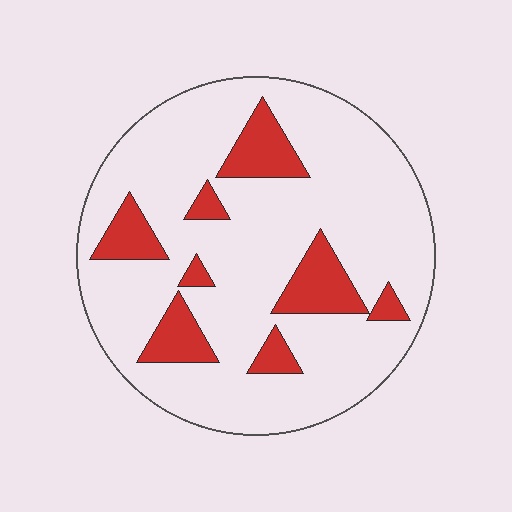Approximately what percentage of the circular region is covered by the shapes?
Approximately 20%.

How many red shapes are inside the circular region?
8.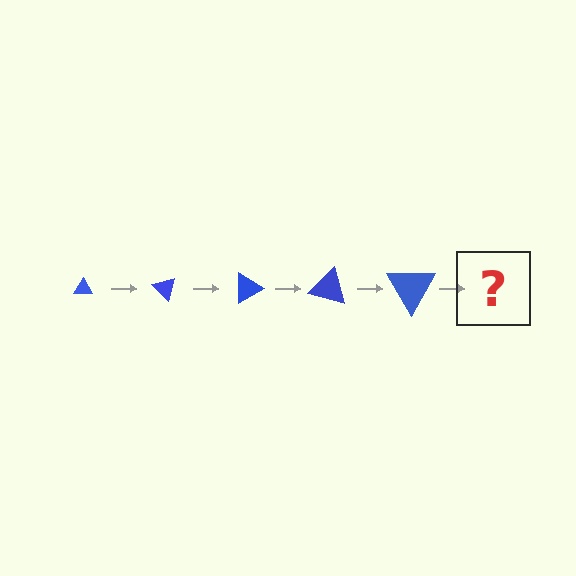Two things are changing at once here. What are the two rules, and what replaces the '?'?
The two rules are that the triangle grows larger each step and it rotates 45 degrees each step. The '?' should be a triangle, larger than the previous one and rotated 225 degrees from the start.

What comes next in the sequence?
The next element should be a triangle, larger than the previous one and rotated 225 degrees from the start.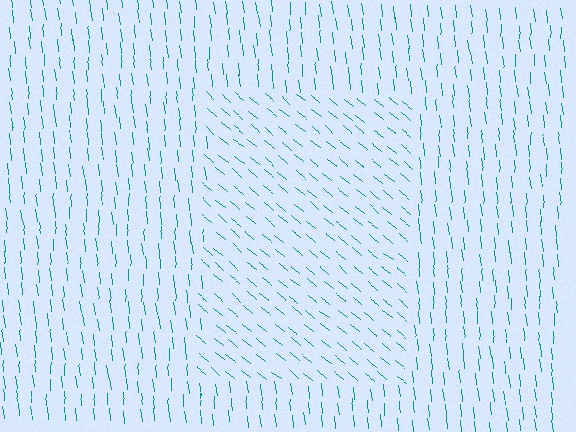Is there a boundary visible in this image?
Yes, there is a texture boundary formed by a change in line orientation.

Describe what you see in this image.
The image is filled with small teal line segments. A rectangle region in the image has lines oriented differently from the surrounding lines, creating a visible texture boundary.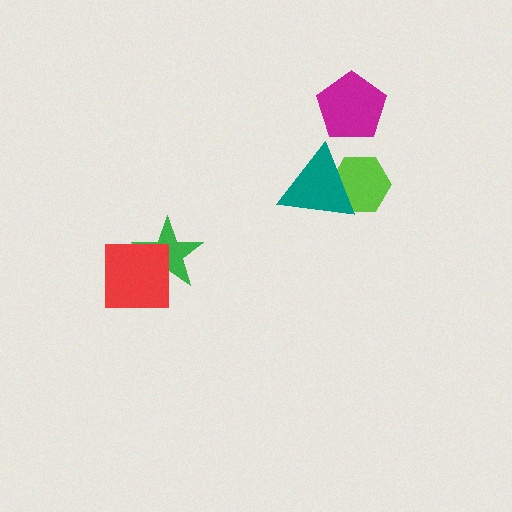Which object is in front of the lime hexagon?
The teal triangle is in front of the lime hexagon.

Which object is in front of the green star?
The red square is in front of the green star.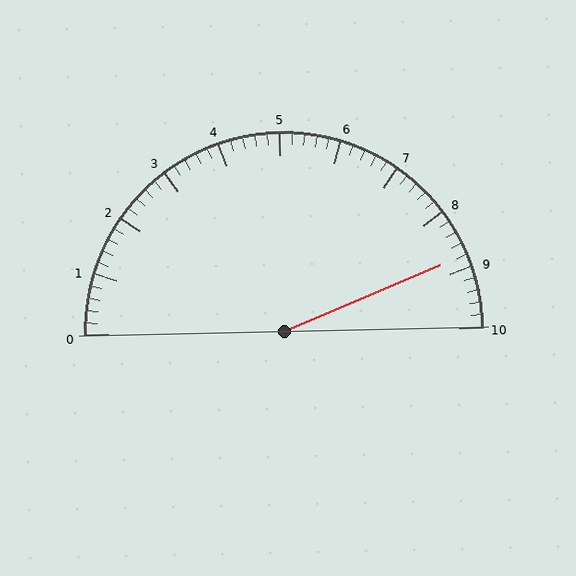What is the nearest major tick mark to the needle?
The nearest major tick mark is 9.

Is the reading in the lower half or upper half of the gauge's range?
The reading is in the upper half of the range (0 to 10).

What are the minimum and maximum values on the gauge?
The gauge ranges from 0 to 10.